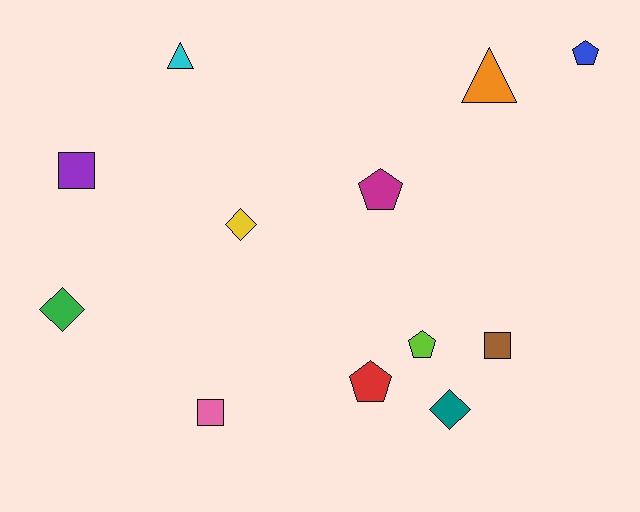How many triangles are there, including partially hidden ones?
There are 2 triangles.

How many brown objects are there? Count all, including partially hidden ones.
There is 1 brown object.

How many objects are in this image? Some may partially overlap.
There are 12 objects.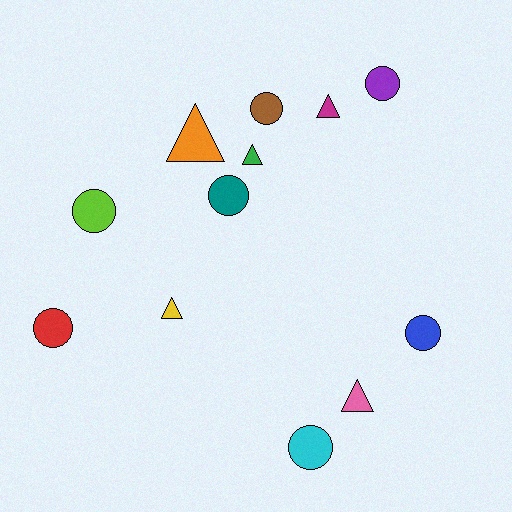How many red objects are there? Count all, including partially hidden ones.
There is 1 red object.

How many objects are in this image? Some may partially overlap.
There are 12 objects.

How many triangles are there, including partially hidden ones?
There are 5 triangles.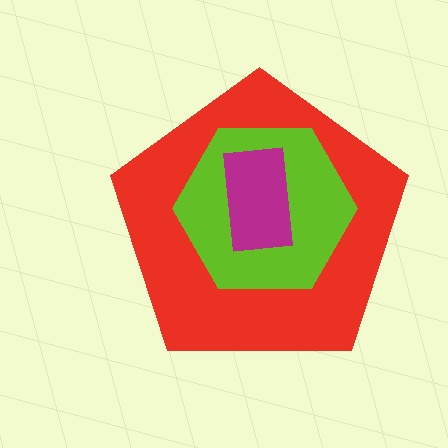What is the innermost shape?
The magenta rectangle.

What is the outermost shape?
The red pentagon.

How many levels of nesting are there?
3.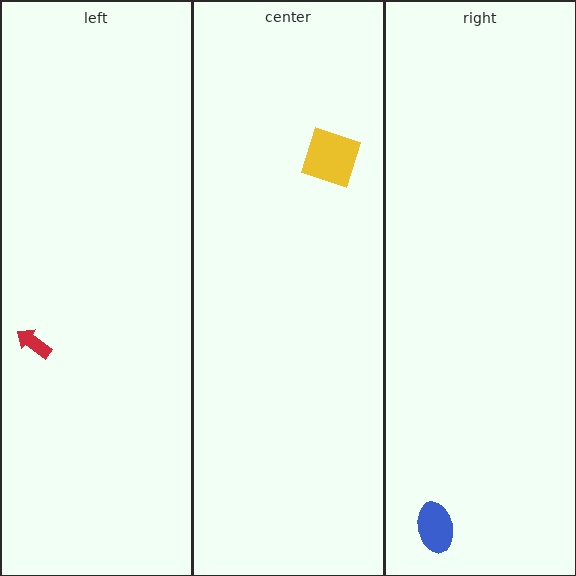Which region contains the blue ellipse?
The right region.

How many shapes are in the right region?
1.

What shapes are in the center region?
The yellow diamond.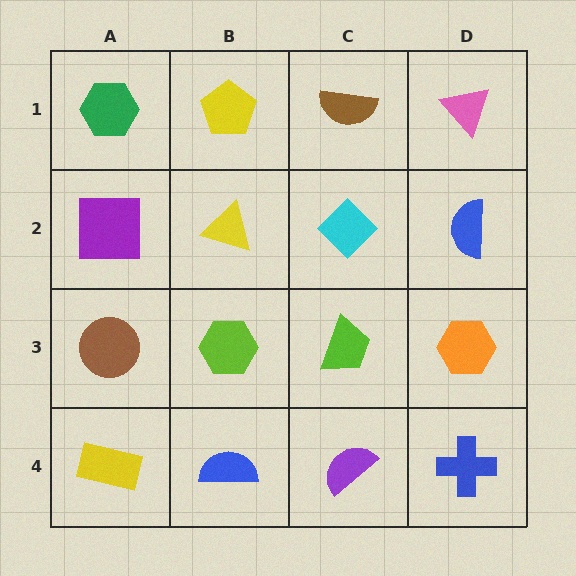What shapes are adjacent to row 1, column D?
A blue semicircle (row 2, column D), a brown semicircle (row 1, column C).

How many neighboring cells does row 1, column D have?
2.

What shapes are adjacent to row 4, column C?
A lime trapezoid (row 3, column C), a blue semicircle (row 4, column B), a blue cross (row 4, column D).